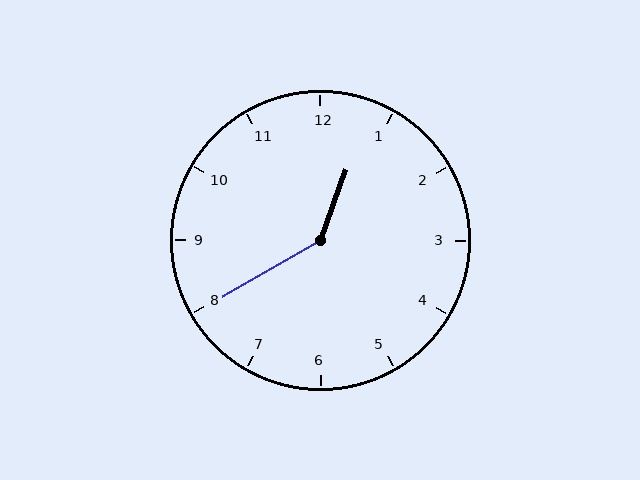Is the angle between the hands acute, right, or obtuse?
It is obtuse.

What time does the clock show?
12:40.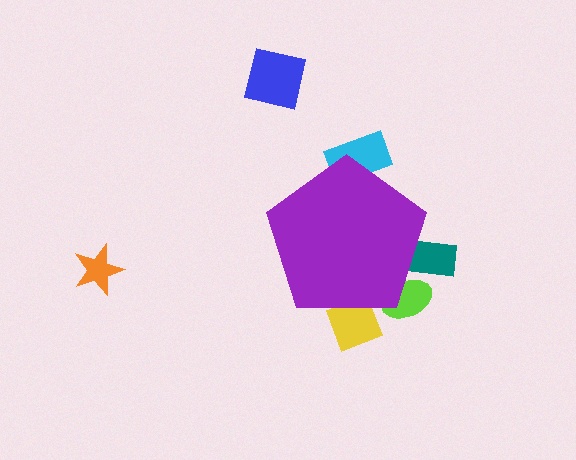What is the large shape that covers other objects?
A purple pentagon.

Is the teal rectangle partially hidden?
Yes, the teal rectangle is partially hidden behind the purple pentagon.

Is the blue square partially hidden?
No, the blue square is fully visible.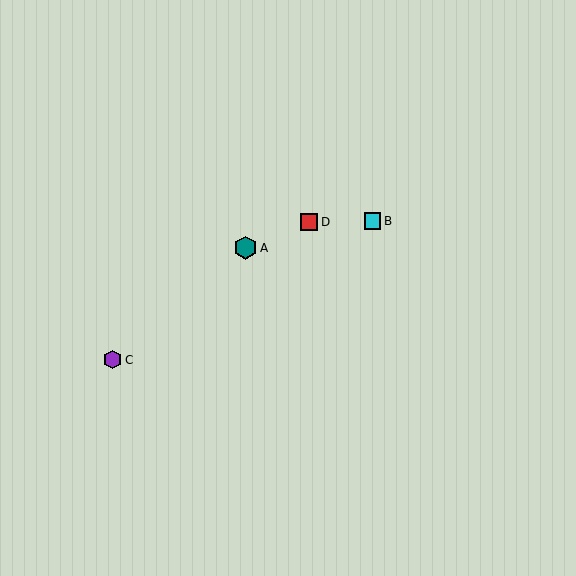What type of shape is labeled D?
Shape D is a red square.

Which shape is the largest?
The teal hexagon (labeled A) is the largest.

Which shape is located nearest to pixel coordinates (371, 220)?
The cyan square (labeled B) at (372, 221) is nearest to that location.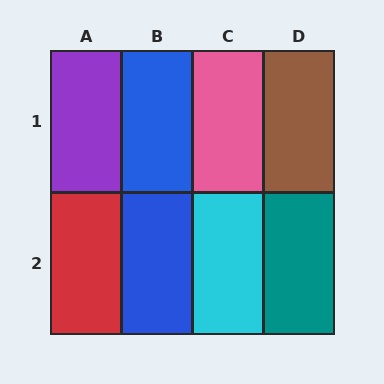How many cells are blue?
2 cells are blue.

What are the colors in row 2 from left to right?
Red, blue, cyan, teal.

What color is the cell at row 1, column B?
Blue.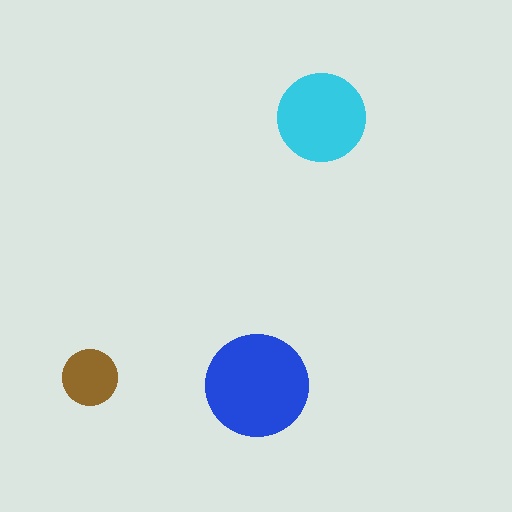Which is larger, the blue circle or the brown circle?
The blue one.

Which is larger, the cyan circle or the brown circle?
The cyan one.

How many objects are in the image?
There are 3 objects in the image.